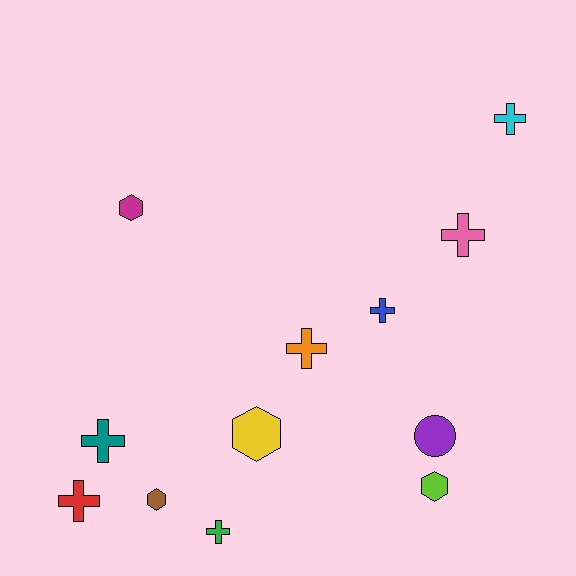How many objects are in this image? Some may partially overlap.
There are 12 objects.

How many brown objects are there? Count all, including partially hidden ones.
There is 1 brown object.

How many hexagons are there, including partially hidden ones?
There are 4 hexagons.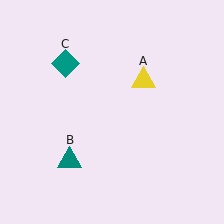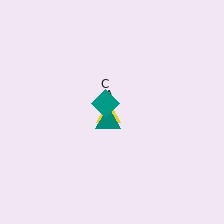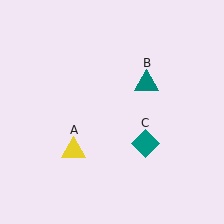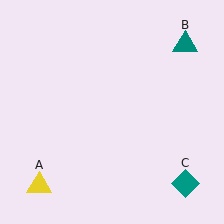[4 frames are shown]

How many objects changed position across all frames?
3 objects changed position: yellow triangle (object A), teal triangle (object B), teal diamond (object C).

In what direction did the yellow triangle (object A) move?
The yellow triangle (object A) moved down and to the left.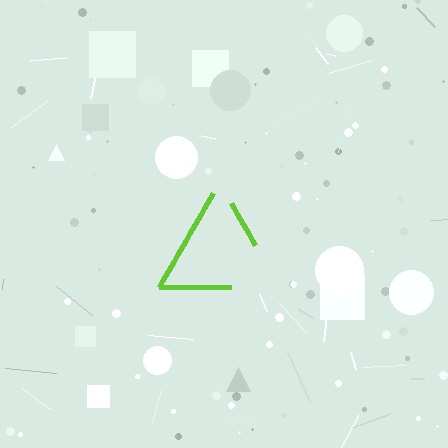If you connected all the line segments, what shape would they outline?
They would outline a triangle.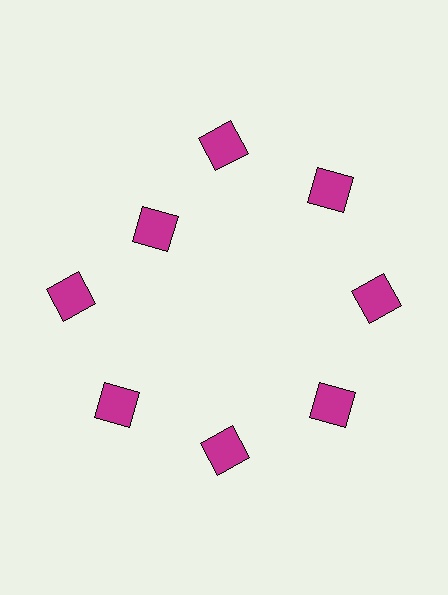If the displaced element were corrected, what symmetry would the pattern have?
It would have 8-fold rotational symmetry — the pattern would map onto itself every 45 degrees.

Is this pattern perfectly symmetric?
No. The 8 magenta squares are arranged in a ring, but one element near the 10 o'clock position is pulled inward toward the center, breaking the 8-fold rotational symmetry.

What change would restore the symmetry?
The symmetry would be restored by moving it outward, back onto the ring so that all 8 squares sit at equal angles and equal distance from the center.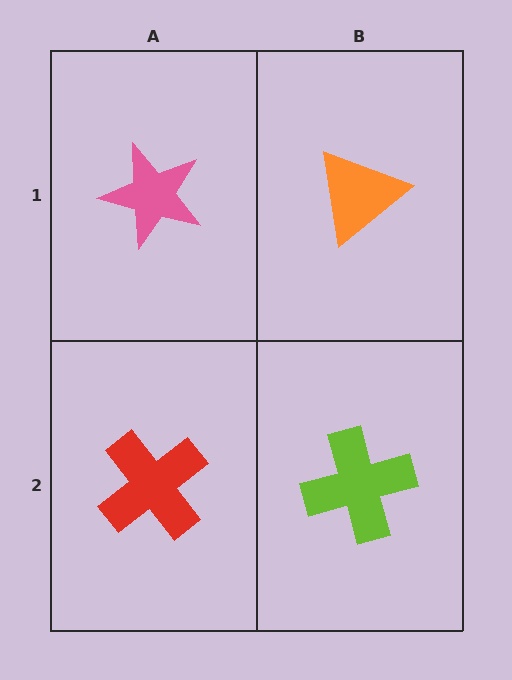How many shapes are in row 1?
2 shapes.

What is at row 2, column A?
A red cross.